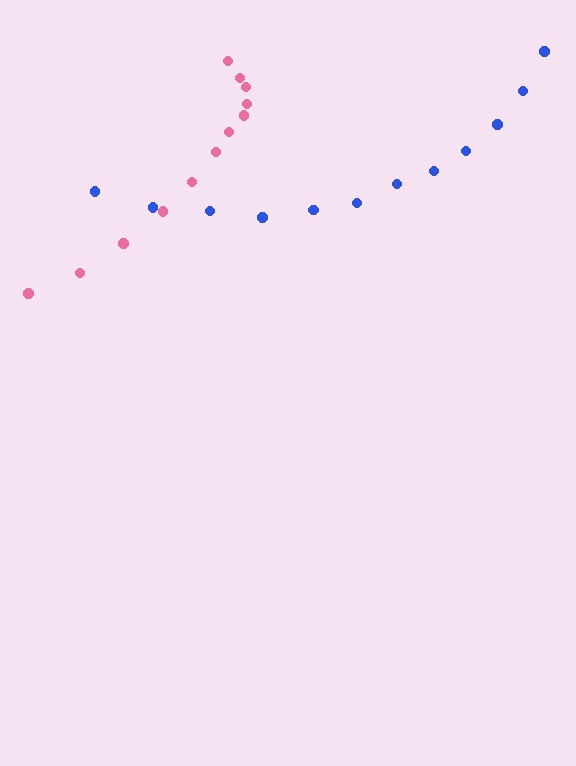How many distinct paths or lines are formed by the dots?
There are 2 distinct paths.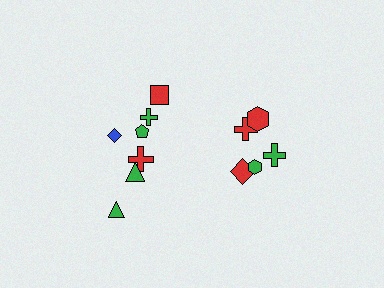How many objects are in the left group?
There are 7 objects.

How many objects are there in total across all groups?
There are 12 objects.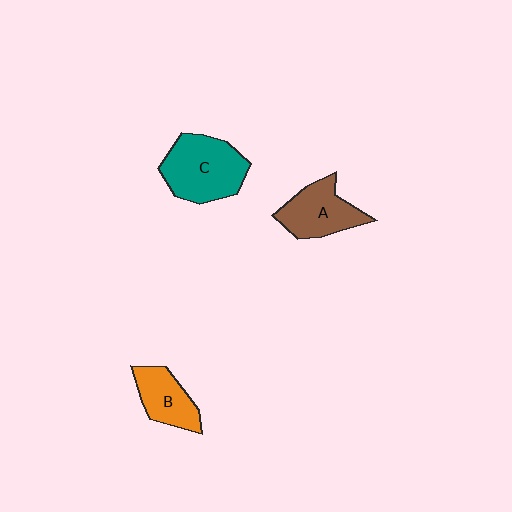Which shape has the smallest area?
Shape B (orange).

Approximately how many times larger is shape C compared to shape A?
Approximately 1.3 times.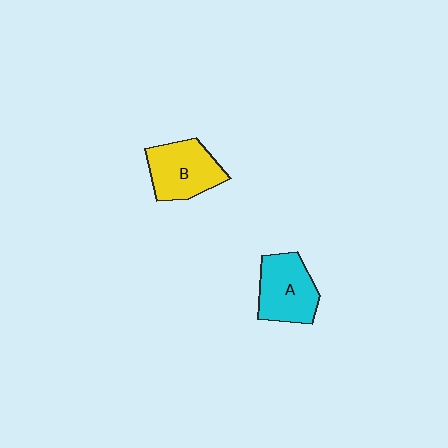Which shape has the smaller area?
Shape A (cyan).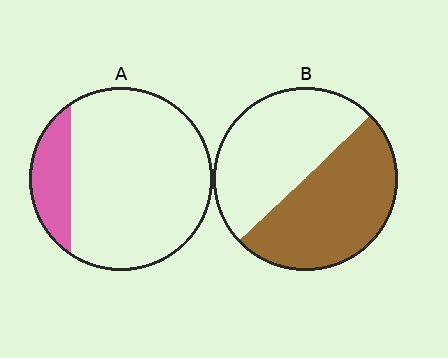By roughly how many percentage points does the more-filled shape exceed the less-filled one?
By roughly 35 percentage points (B over A).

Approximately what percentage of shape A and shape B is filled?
A is approximately 15% and B is approximately 50%.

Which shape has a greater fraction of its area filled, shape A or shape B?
Shape B.